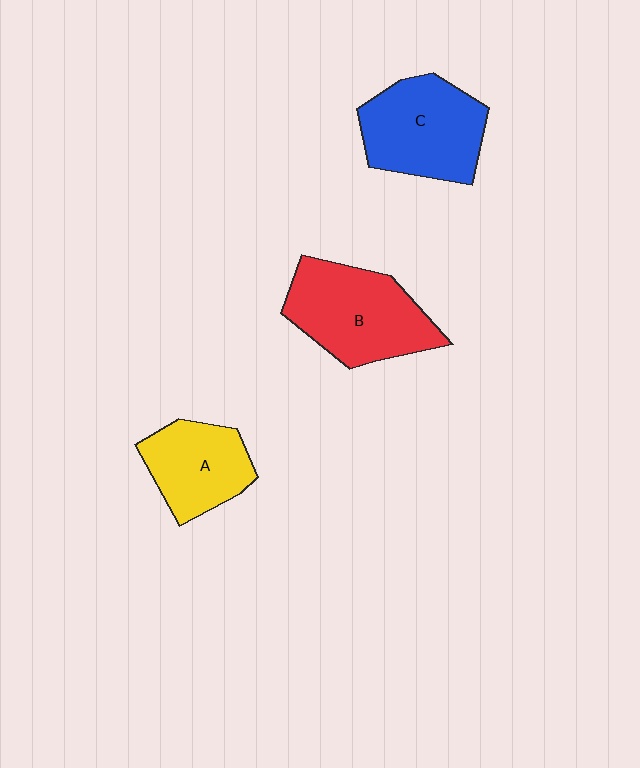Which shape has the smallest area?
Shape A (yellow).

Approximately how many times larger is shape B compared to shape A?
Approximately 1.4 times.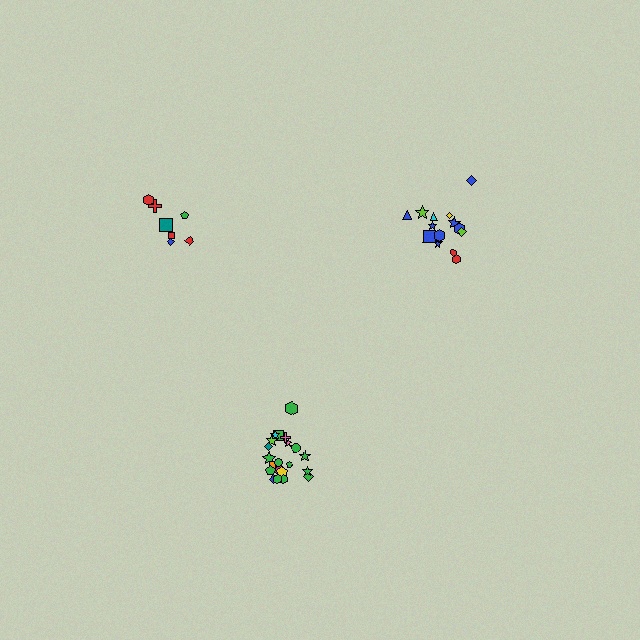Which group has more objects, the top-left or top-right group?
The top-right group.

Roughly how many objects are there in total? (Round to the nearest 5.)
Roughly 45 objects in total.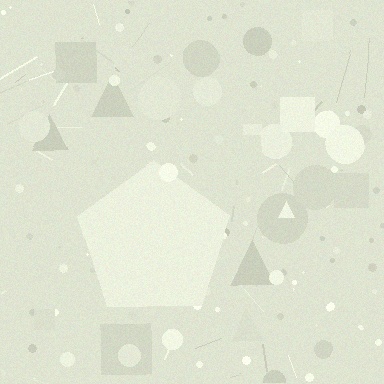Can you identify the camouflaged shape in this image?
The camouflaged shape is a pentagon.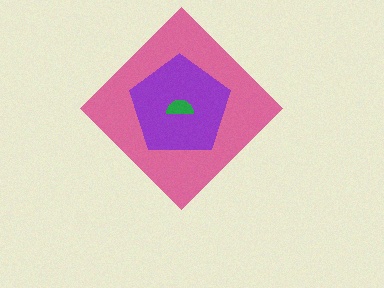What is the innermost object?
The green semicircle.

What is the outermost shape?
The pink diamond.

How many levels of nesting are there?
3.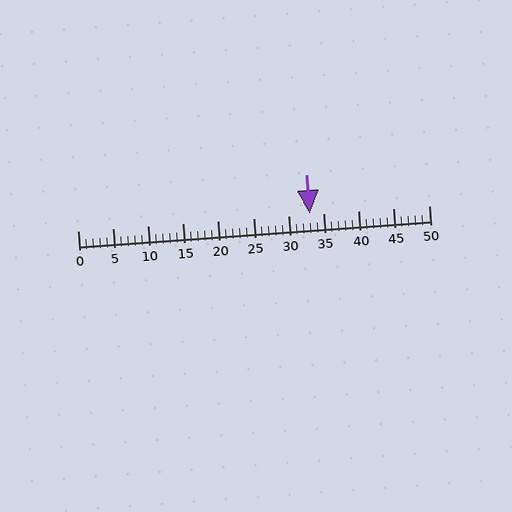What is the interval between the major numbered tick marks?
The major tick marks are spaced 5 units apart.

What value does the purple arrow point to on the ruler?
The purple arrow points to approximately 33.